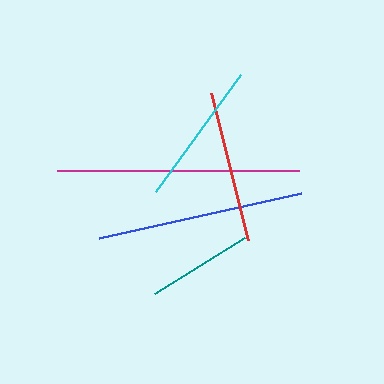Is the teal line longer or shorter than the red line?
The red line is longer than the teal line.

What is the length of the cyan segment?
The cyan segment is approximately 145 pixels long.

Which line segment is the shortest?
The teal line is the shortest at approximately 106 pixels.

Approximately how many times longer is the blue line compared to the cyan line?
The blue line is approximately 1.4 times the length of the cyan line.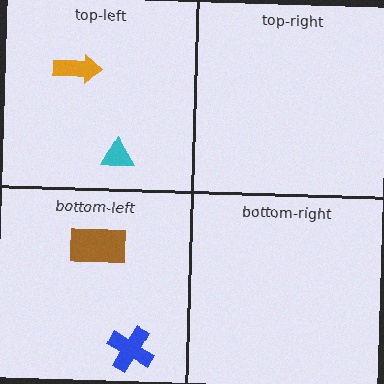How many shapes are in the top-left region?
2.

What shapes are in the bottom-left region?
The blue cross, the brown rectangle.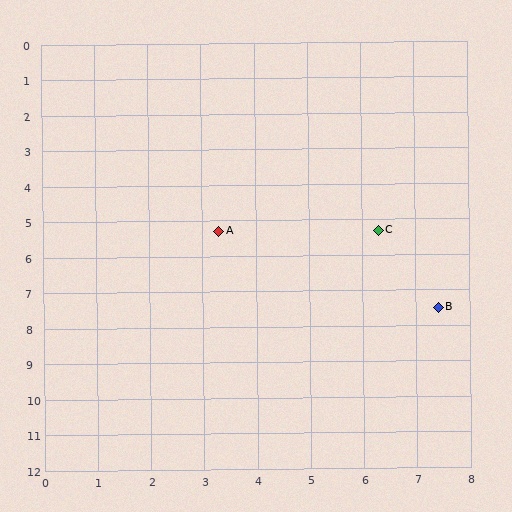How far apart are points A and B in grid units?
Points A and B are about 4.7 grid units apart.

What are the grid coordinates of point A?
Point A is at approximately (3.3, 5.3).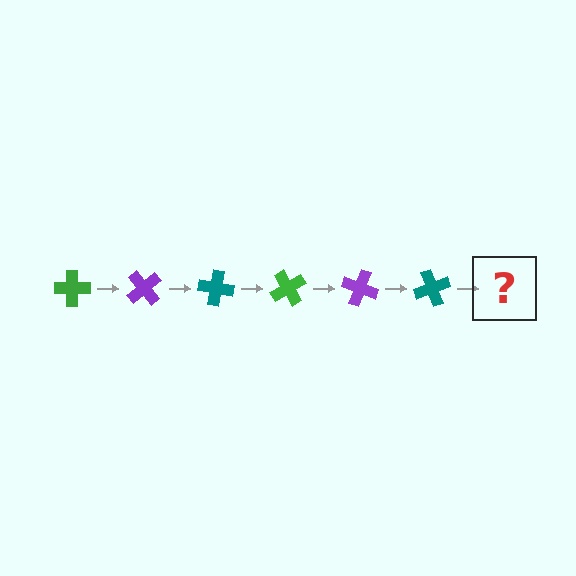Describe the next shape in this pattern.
It should be a green cross, rotated 300 degrees from the start.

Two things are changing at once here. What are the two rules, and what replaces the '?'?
The two rules are that it rotates 50 degrees each step and the color cycles through green, purple, and teal. The '?' should be a green cross, rotated 300 degrees from the start.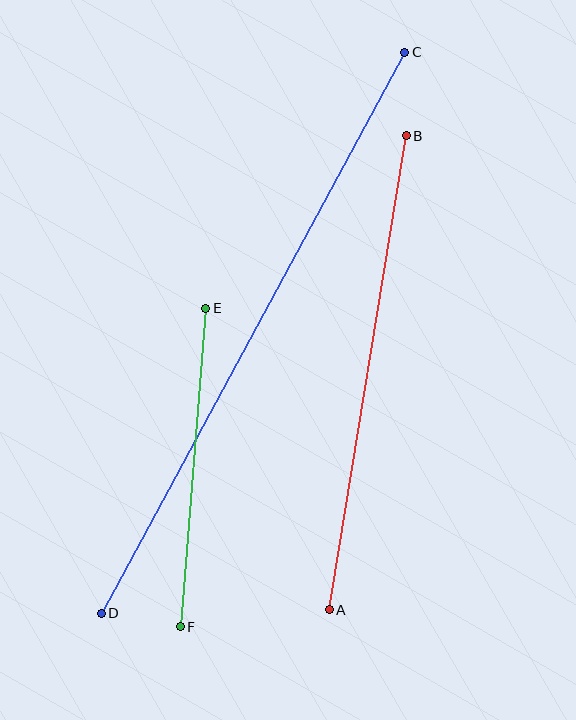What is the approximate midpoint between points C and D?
The midpoint is at approximately (253, 333) pixels.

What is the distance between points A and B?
The distance is approximately 480 pixels.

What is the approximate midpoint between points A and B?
The midpoint is at approximately (368, 373) pixels.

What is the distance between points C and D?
The distance is approximately 638 pixels.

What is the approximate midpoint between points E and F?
The midpoint is at approximately (193, 467) pixels.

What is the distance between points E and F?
The distance is approximately 319 pixels.